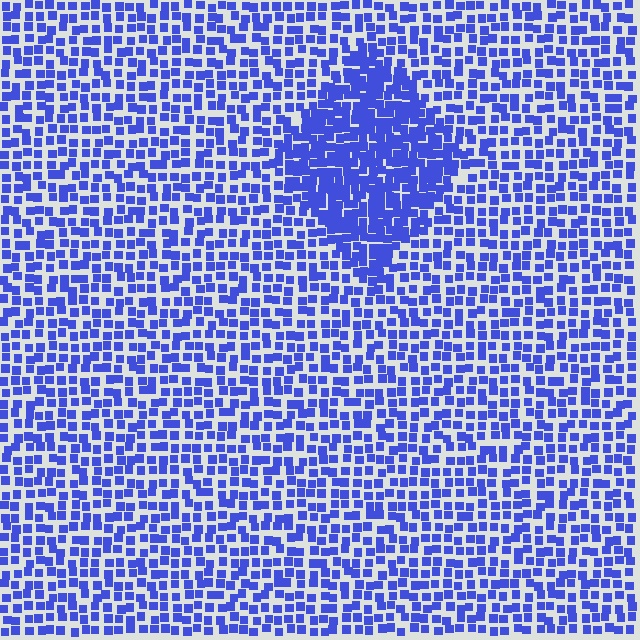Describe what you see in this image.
The image contains small blue elements arranged at two different densities. A diamond-shaped region is visible where the elements are more densely packed than the surrounding area.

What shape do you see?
I see a diamond.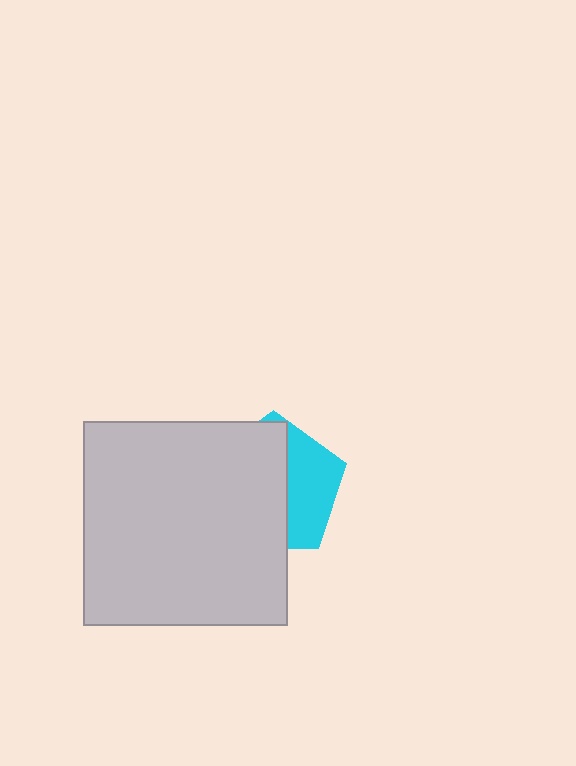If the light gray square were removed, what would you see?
You would see the complete cyan pentagon.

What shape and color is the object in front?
The object in front is a light gray square.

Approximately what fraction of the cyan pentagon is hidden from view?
Roughly 62% of the cyan pentagon is hidden behind the light gray square.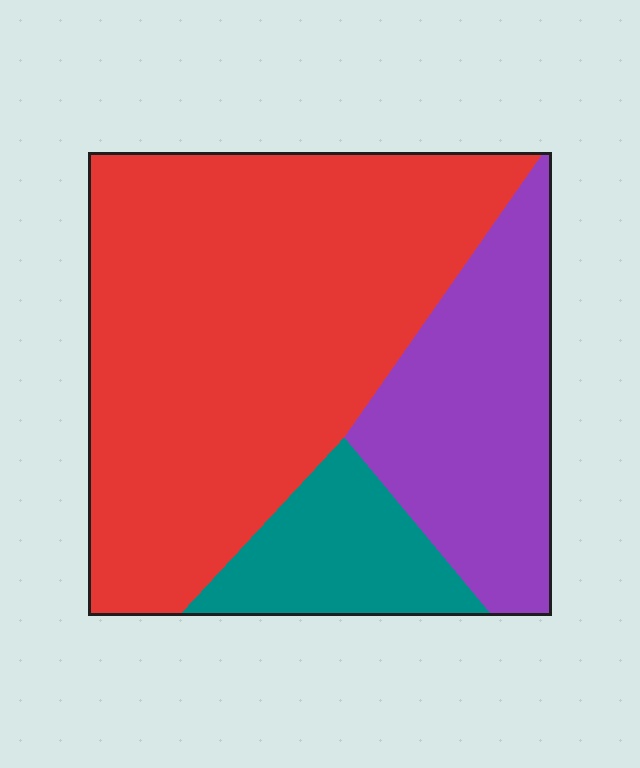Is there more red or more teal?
Red.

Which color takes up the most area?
Red, at roughly 60%.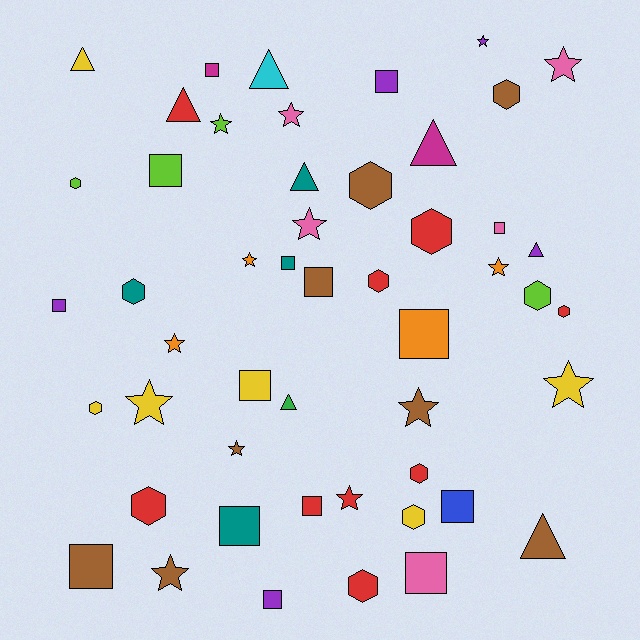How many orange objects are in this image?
There are 4 orange objects.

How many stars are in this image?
There are 14 stars.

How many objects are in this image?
There are 50 objects.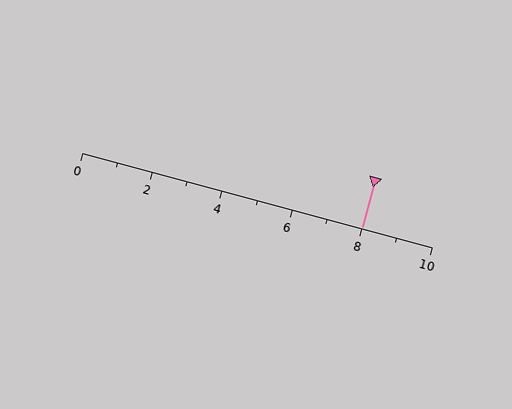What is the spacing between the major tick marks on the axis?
The major ticks are spaced 2 apart.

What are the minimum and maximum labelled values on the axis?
The axis runs from 0 to 10.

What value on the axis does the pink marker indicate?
The marker indicates approximately 8.